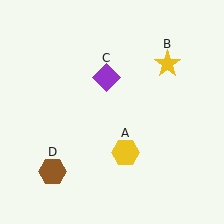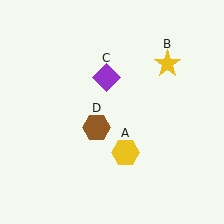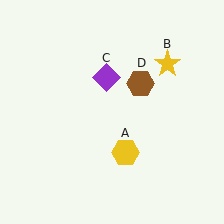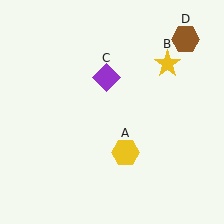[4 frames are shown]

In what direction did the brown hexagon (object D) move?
The brown hexagon (object D) moved up and to the right.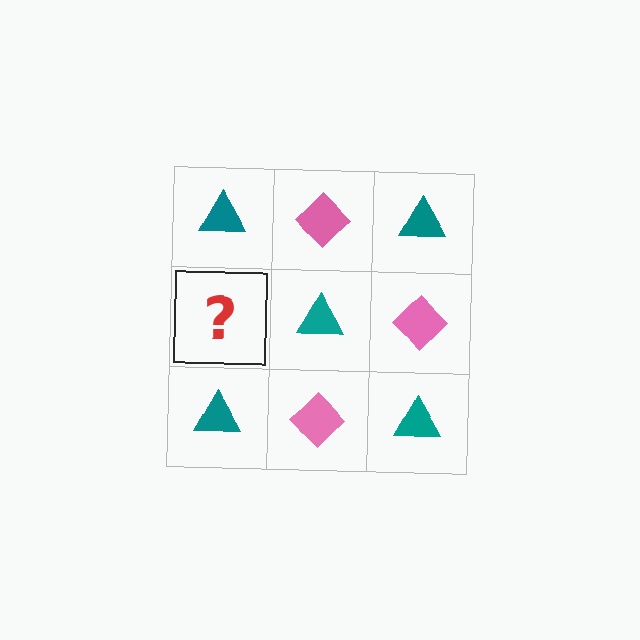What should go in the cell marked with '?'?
The missing cell should contain a pink diamond.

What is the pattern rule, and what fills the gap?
The rule is that it alternates teal triangle and pink diamond in a checkerboard pattern. The gap should be filled with a pink diamond.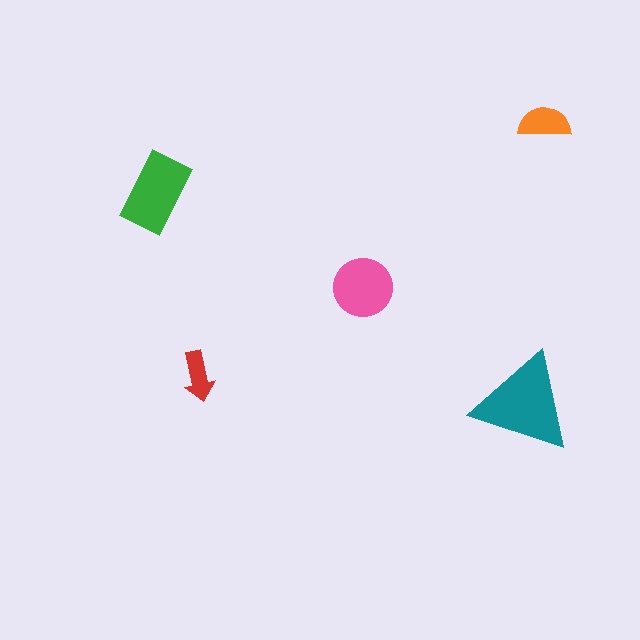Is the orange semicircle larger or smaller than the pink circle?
Smaller.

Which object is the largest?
The teal triangle.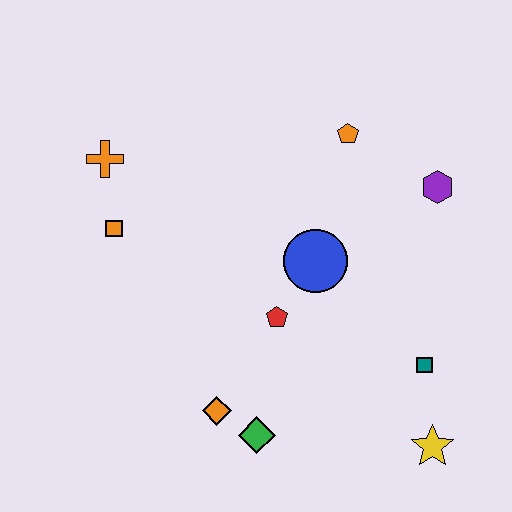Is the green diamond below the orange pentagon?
Yes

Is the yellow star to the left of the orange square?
No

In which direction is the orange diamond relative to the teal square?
The orange diamond is to the left of the teal square.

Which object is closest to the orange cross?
The orange square is closest to the orange cross.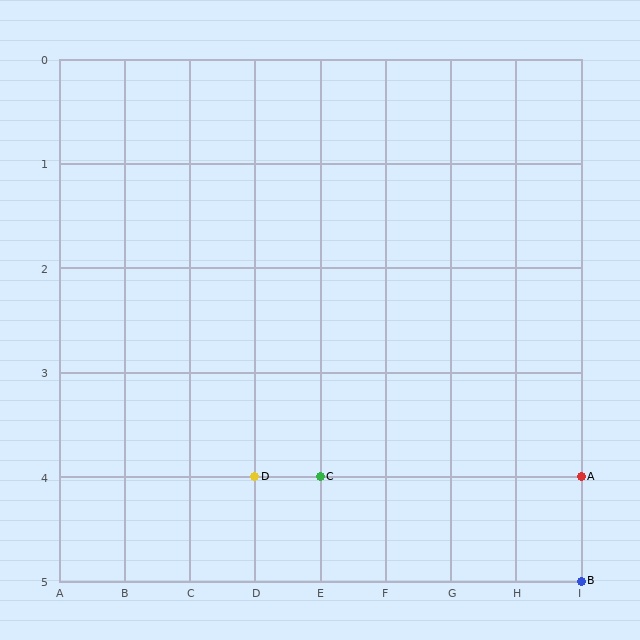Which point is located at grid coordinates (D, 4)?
Point D is at (D, 4).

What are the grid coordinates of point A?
Point A is at grid coordinates (I, 4).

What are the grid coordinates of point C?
Point C is at grid coordinates (E, 4).